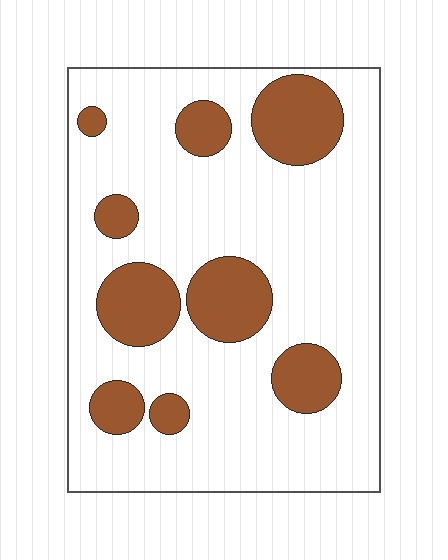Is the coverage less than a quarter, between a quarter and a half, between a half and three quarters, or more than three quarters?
Less than a quarter.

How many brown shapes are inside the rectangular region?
9.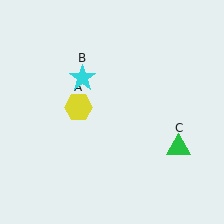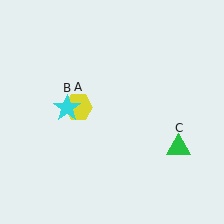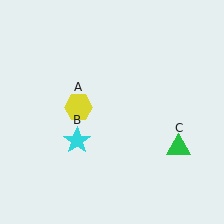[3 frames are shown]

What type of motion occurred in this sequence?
The cyan star (object B) rotated counterclockwise around the center of the scene.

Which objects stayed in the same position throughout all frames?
Yellow hexagon (object A) and green triangle (object C) remained stationary.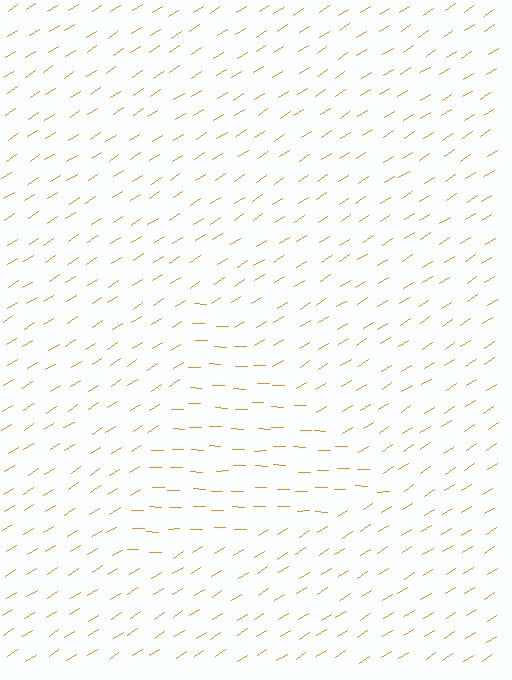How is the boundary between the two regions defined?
The boundary is defined purely by a change in line orientation (approximately 33 degrees difference). All lines are the same color and thickness.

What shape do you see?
I see a triangle.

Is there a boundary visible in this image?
Yes, there is a texture boundary formed by a change in line orientation.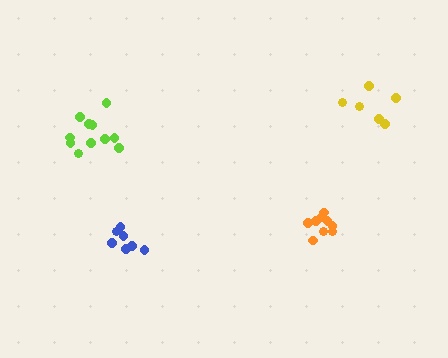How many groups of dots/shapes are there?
There are 4 groups.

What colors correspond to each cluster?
The clusters are colored: blue, yellow, orange, lime.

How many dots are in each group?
Group 1: 7 dots, Group 2: 6 dots, Group 3: 9 dots, Group 4: 11 dots (33 total).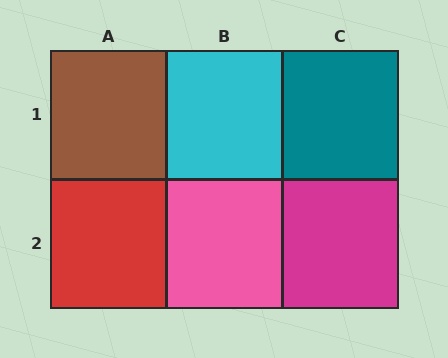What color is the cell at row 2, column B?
Pink.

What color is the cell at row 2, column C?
Magenta.